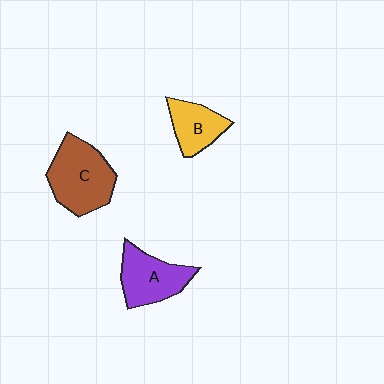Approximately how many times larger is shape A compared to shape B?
Approximately 1.3 times.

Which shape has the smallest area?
Shape B (yellow).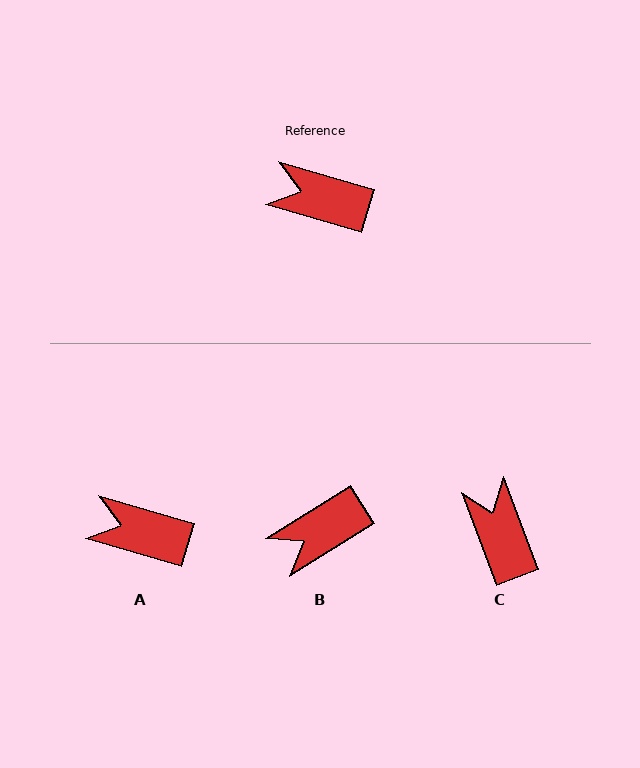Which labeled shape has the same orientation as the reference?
A.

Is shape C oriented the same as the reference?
No, it is off by about 53 degrees.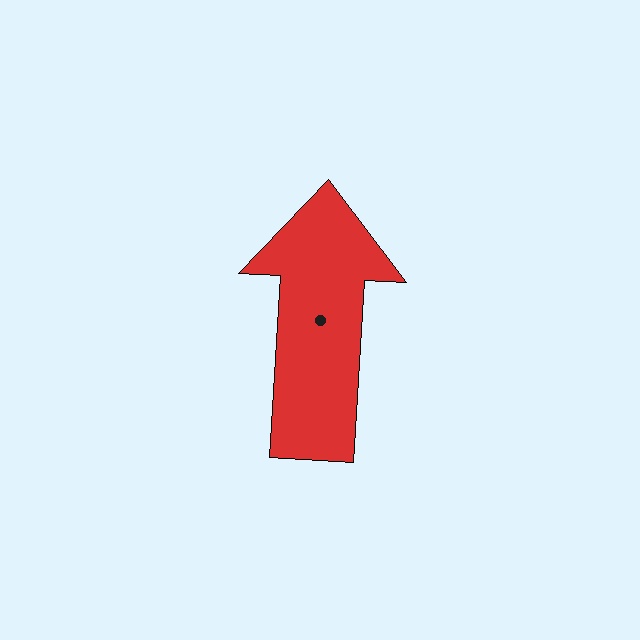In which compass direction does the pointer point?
North.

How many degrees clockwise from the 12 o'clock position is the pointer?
Approximately 3 degrees.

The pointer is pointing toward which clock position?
Roughly 12 o'clock.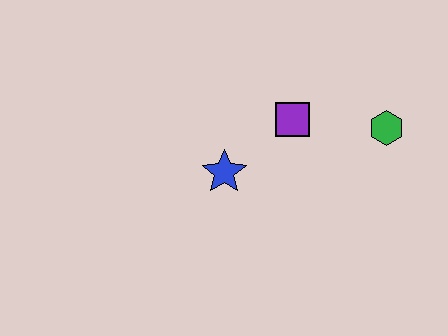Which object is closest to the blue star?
The purple square is closest to the blue star.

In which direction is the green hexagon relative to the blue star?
The green hexagon is to the right of the blue star.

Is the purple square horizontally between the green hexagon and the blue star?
Yes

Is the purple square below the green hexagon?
No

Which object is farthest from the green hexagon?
The blue star is farthest from the green hexagon.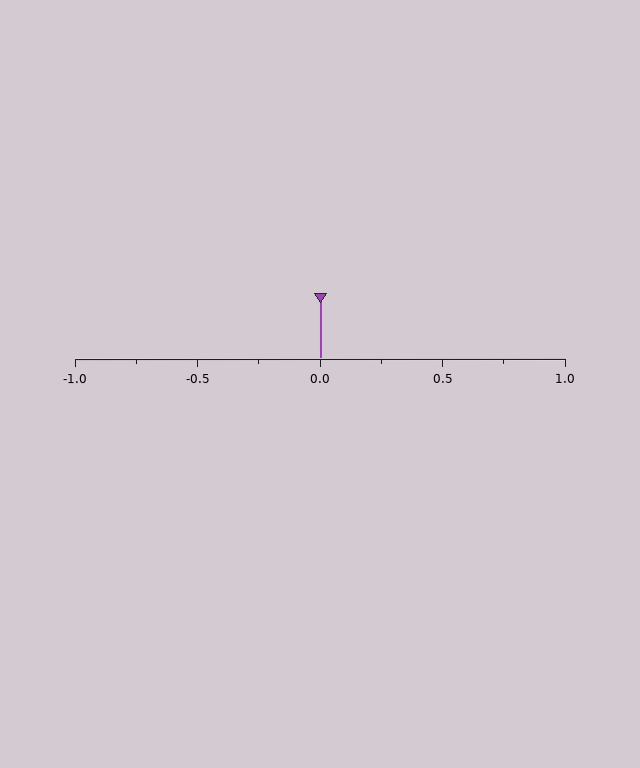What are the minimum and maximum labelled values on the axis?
The axis runs from -1.0 to 1.0.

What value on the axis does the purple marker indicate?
The marker indicates approximately 0.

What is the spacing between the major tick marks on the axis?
The major ticks are spaced 0.5 apart.